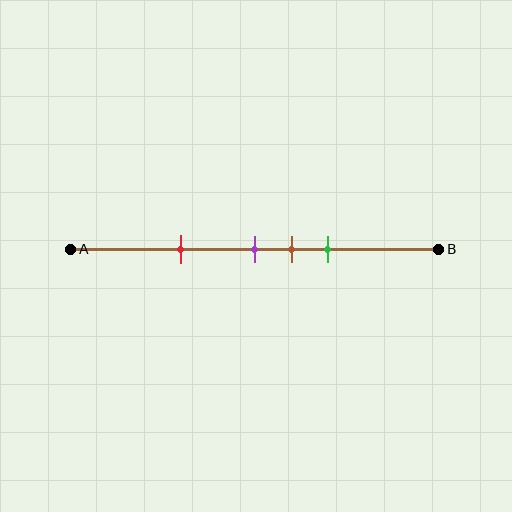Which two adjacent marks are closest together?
The purple and brown marks are the closest adjacent pair.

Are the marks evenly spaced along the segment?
No, the marks are not evenly spaced.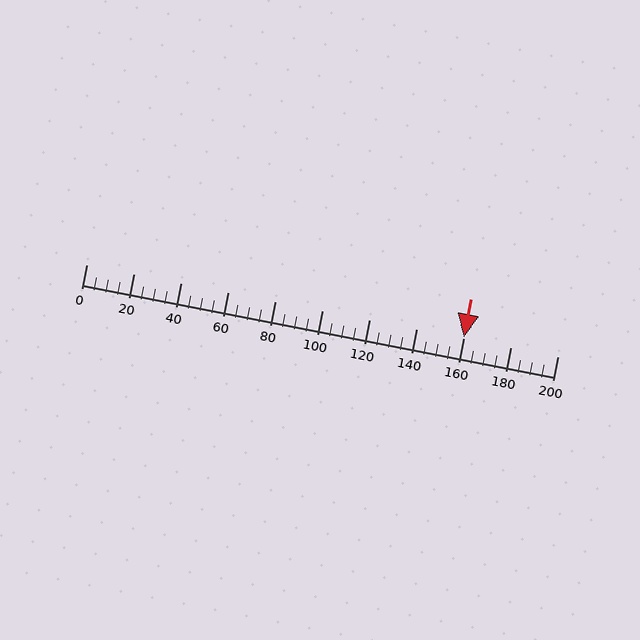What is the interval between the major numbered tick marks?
The major tick marks are spaced 20 units apart.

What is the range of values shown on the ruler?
The ruler shows values from 0 to 200.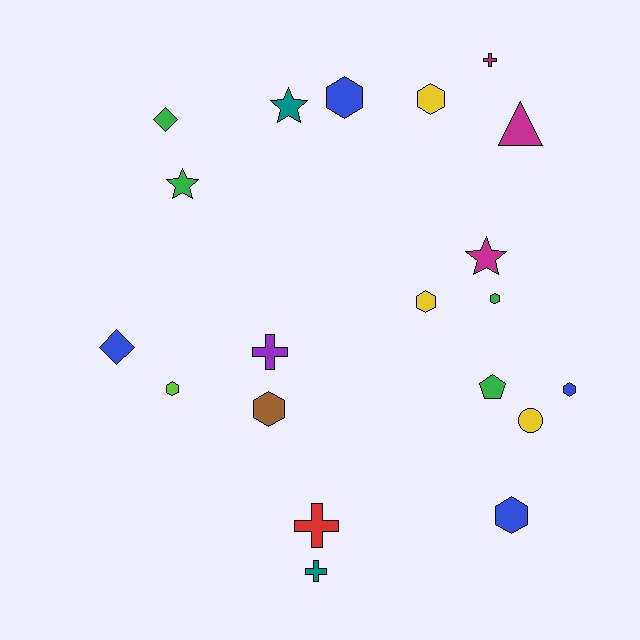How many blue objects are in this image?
There are 4 blue objects.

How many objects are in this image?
There are 20 objects.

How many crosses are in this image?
There are 4 crosses.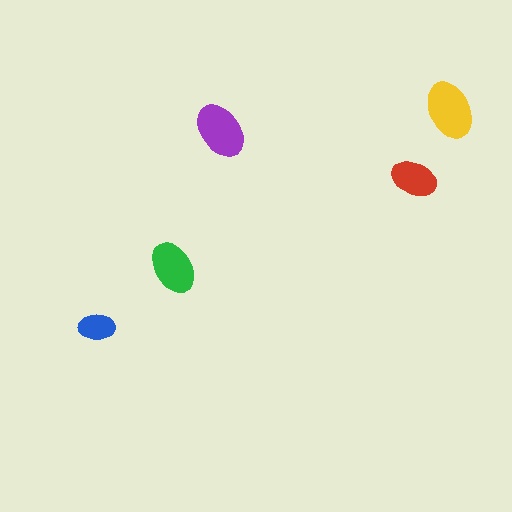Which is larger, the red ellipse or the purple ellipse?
The purple one.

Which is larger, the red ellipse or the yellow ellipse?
The yellow one.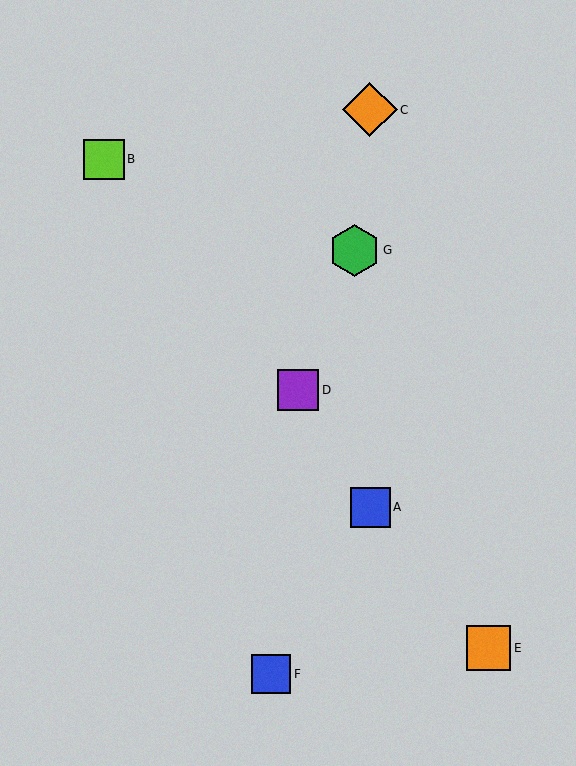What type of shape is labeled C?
Shape C is an orange diamond.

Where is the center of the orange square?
The center of the orange square is at (488, 648).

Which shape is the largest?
The orange diamond (labeled C) is the largest.